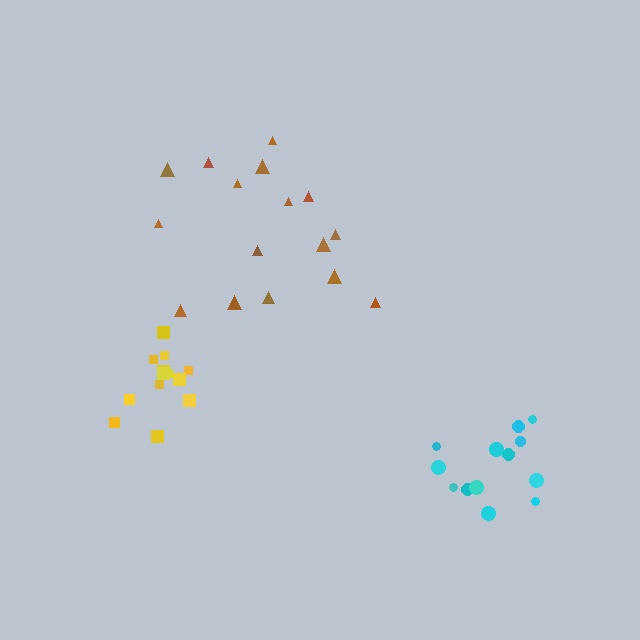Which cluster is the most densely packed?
Yellow.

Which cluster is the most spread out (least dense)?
Brown.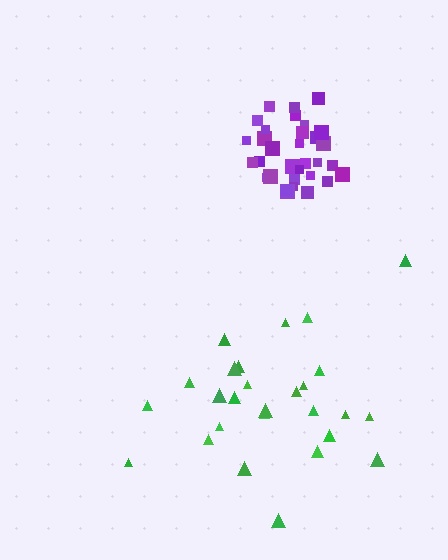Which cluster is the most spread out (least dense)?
Green.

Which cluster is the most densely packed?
Purple.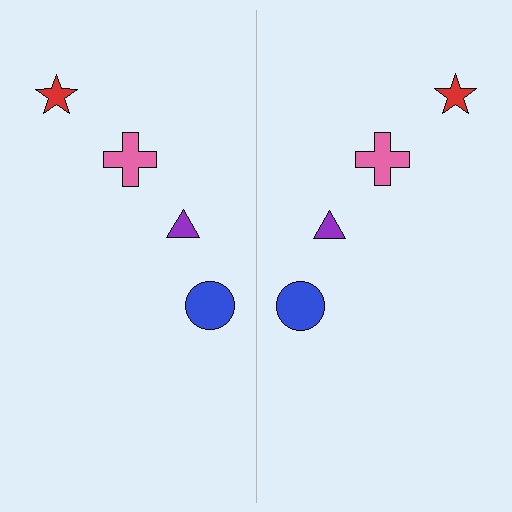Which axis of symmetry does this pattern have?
The pattern has a vertical axis of symmetry running through the center of the image.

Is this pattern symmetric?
Yes, this pattern has bilateral (reflection) symmetry.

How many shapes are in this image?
There are 8 shapes in this image.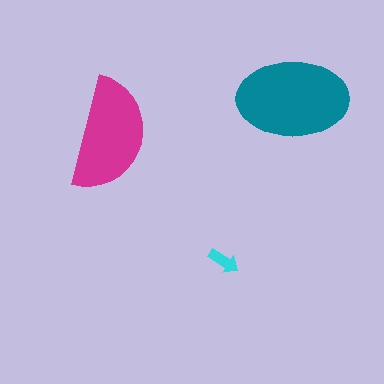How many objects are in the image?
There are 3 objects in the image.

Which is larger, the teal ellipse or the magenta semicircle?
The teal ellipse.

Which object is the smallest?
The cyan arrow.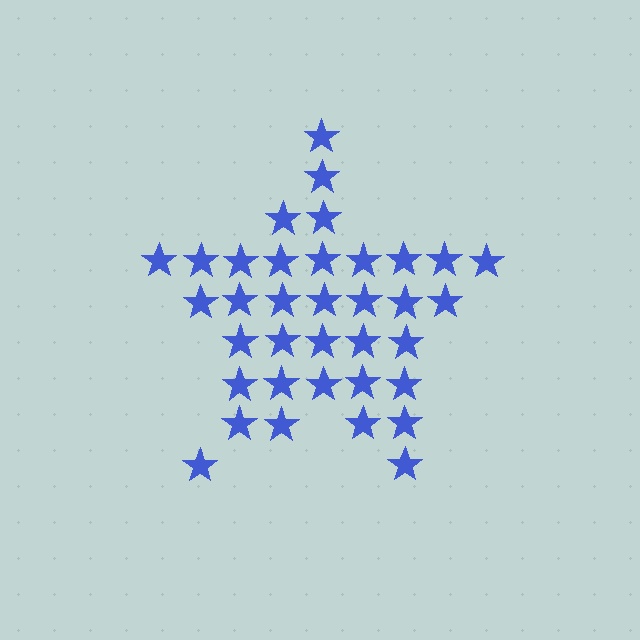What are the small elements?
The small elements are stars.